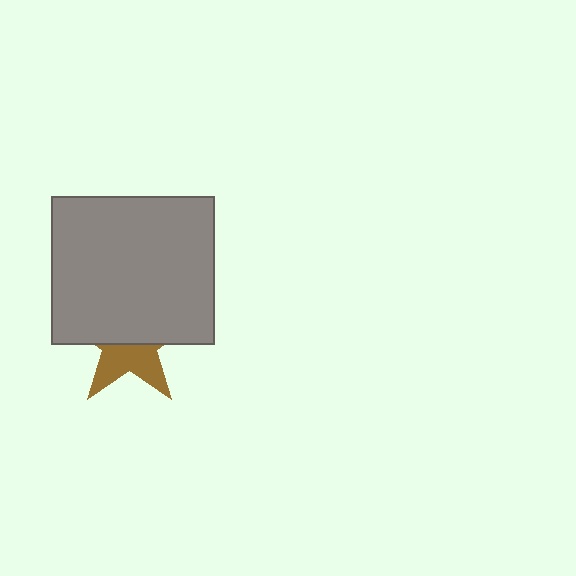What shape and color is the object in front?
The object in front is a gray rectangle.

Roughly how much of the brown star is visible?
A small part of it is visible (roughly 41%).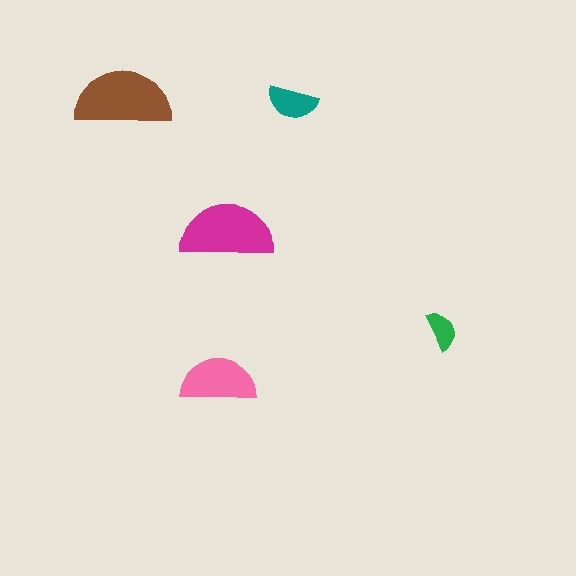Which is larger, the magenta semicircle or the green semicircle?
The magenta one.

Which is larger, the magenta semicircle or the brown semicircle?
The brown one.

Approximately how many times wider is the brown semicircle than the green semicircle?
About 2.5 times wider.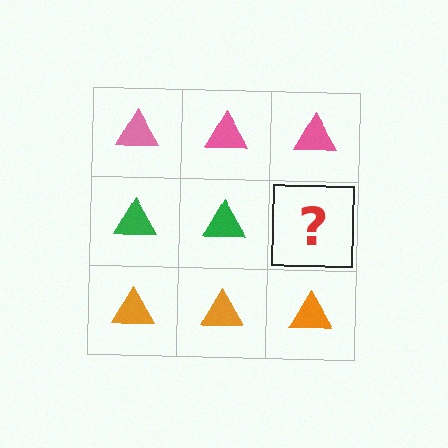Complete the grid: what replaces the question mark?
The question mark should be replaced with a green triangle.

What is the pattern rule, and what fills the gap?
The rule is that each row has a consistent color. The gap should be filled with a green triangle.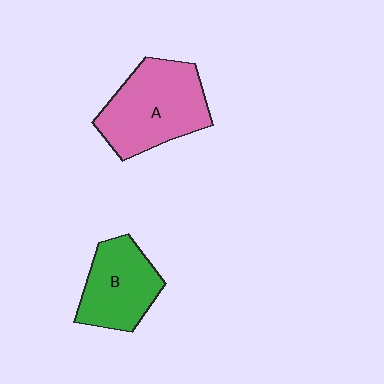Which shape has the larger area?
Shape A (pink).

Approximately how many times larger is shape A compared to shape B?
Approximately 1.4 times.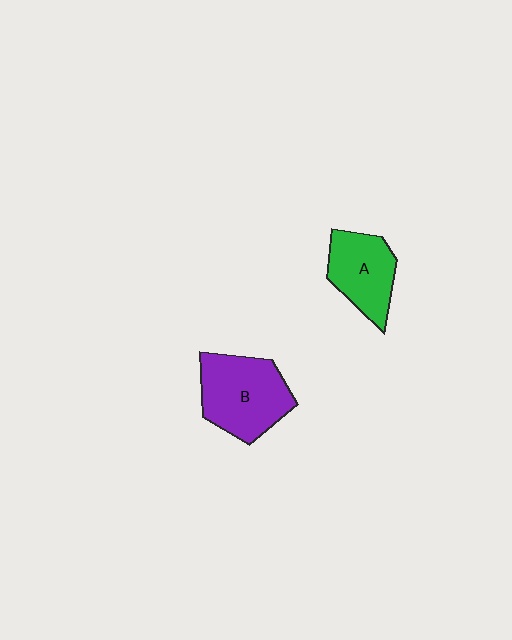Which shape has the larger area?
Shape B (purple).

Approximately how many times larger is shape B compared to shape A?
Approximately 1.3 times.